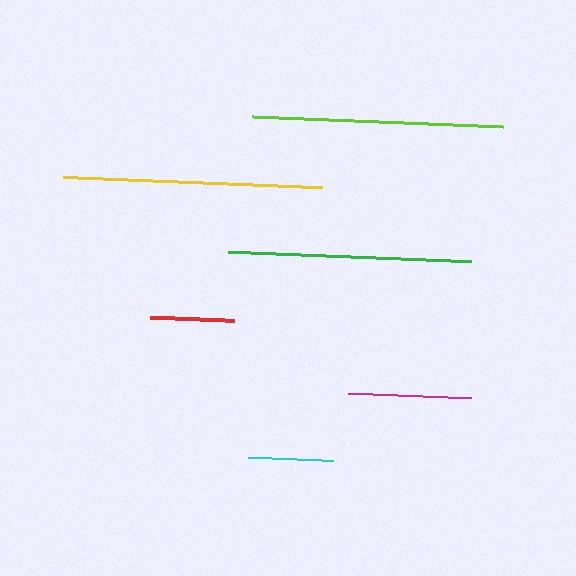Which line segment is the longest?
The yellow line is the longest at approximately 259 pixels.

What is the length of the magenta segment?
The magenta segment is approximately 122 pixels long.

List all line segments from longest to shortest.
From longest to shortest: yellow, lime, green, magenta, cyan, red.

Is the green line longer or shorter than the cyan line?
The green line is longer than the cyan line.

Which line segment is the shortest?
The red line is the shortest at approximately 84 pixels.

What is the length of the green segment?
The green segment is approximately 243 pixels long.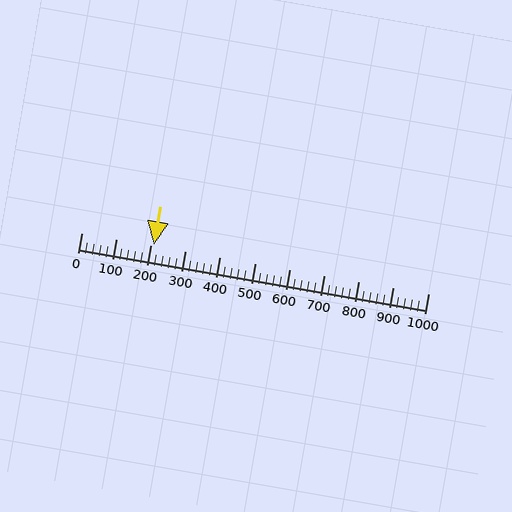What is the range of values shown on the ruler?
The ruler shows values from 0 to 1000.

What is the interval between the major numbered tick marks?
The major tick marks are spaced 100 units apart.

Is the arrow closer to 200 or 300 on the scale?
The arrow is closer to 200.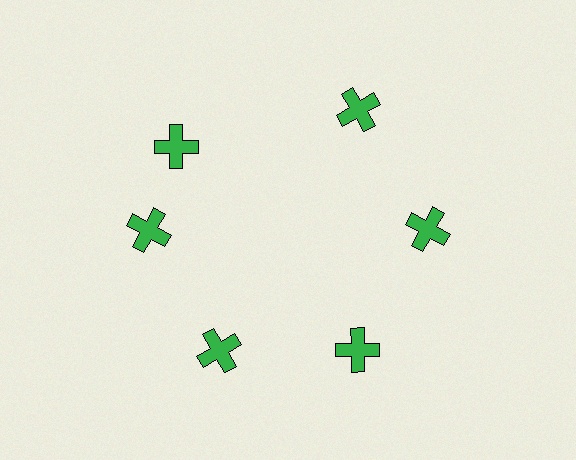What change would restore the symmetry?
The symmetry would be restored by rotating it back into even spacing with its neighbors so that all 6 crosses sit at equal angles and equal distance from the center.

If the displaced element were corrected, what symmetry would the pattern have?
It would have 6-fold rotational symmetry — the pattern would map onto itself every 60 degrees.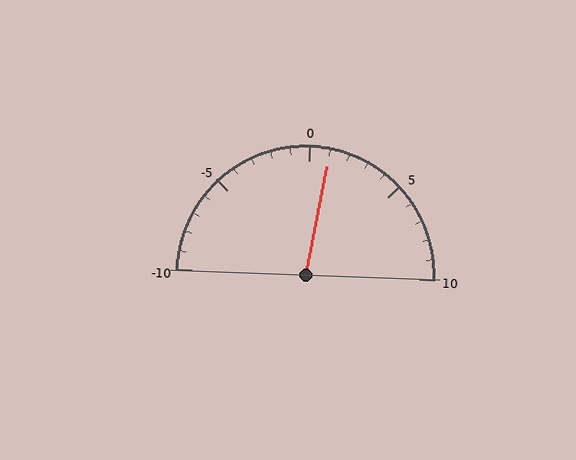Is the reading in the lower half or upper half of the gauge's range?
The reading is in the upper half of the range (-10 to 10).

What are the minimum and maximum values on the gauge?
The gauge ranges from -10 to 10.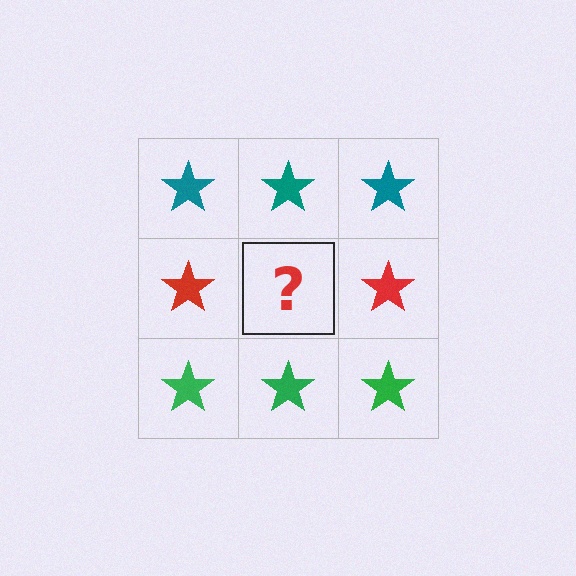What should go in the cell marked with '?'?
The missing cell should contain a red star.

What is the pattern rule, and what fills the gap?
The rule is that each row has a consistent color. The gap should be filled with a red star.